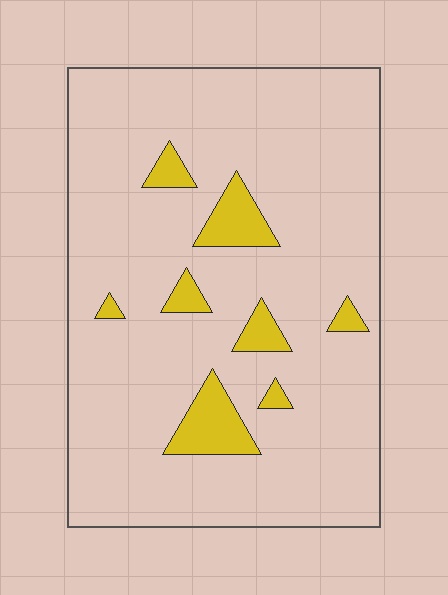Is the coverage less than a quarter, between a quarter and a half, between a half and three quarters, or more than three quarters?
Less than a quarter.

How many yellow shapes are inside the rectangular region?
8.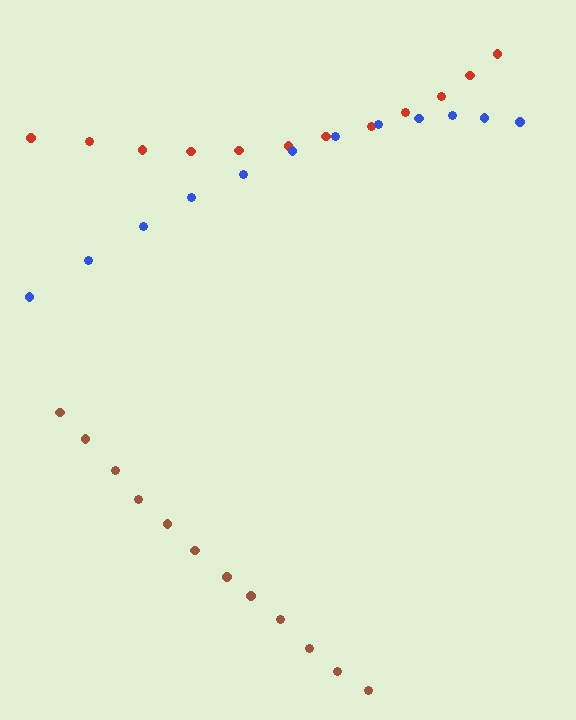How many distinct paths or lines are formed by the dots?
There are 3 distinct paths.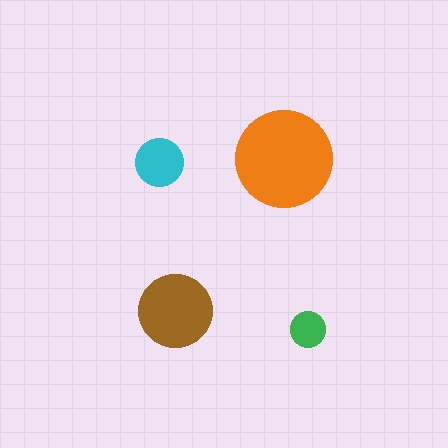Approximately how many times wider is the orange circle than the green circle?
About 2.5 times wider.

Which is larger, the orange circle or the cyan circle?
The orange one.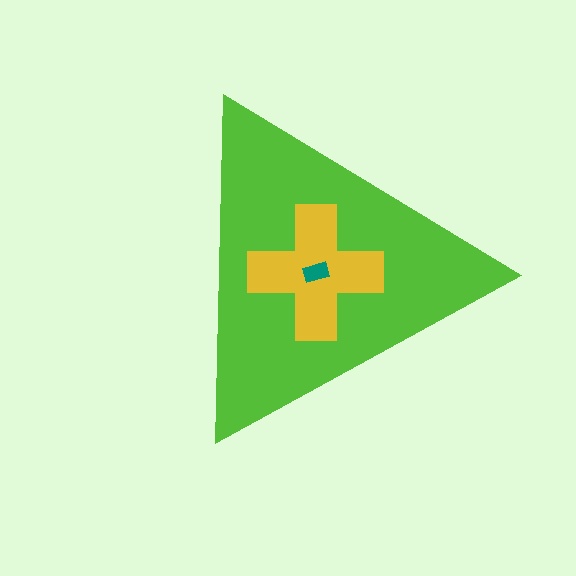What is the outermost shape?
The lime triangle.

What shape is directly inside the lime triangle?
The yellow cross.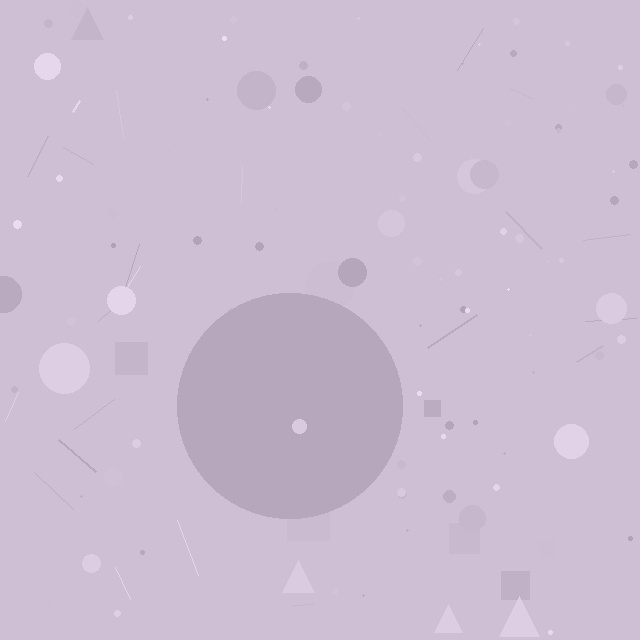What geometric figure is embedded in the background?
A circle is embedded in the background.